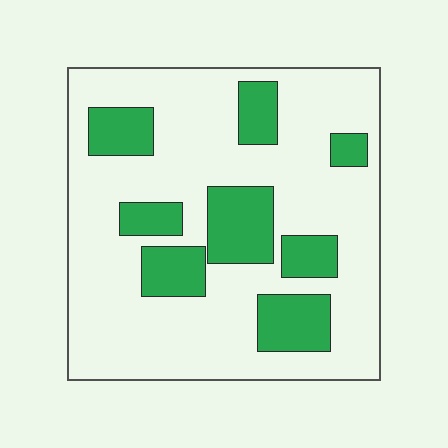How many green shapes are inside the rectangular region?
8.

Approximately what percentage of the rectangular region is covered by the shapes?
Approximately 25%.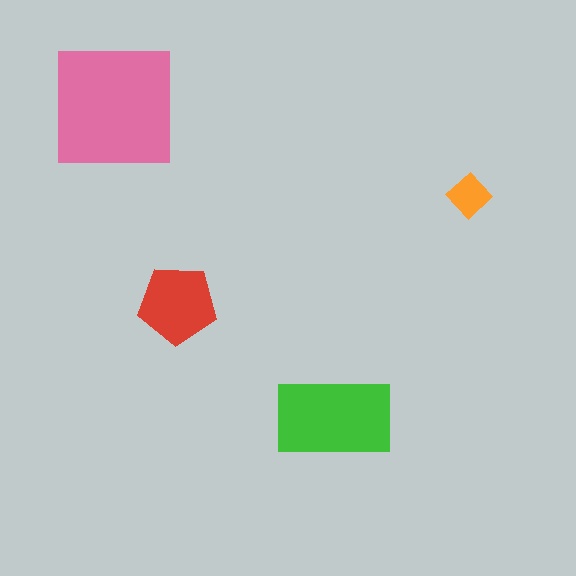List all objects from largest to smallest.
The pink square, the green rectangle, the red pentagon, the orange diamond.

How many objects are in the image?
There are 4 objects in the image.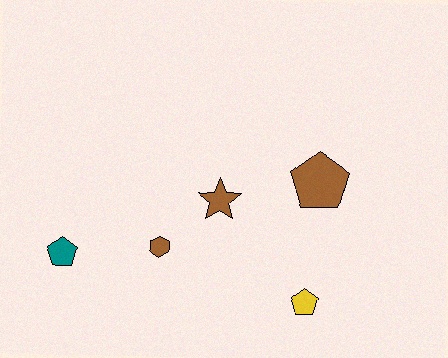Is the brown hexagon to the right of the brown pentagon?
No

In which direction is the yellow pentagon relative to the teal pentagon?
The yellow pentagon is to the right of the teal pentagon.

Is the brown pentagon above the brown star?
Yes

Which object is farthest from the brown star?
The teal pentagon is farthest from the brown star.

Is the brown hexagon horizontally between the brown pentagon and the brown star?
No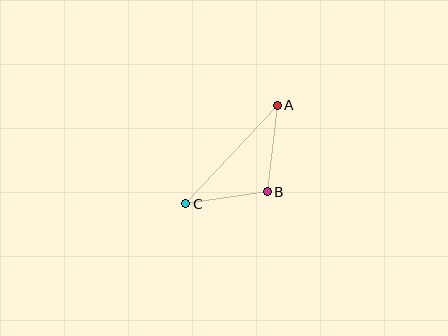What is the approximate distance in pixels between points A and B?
The distance between A and B is approximately 87 pixels.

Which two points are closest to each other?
Points B and C are closest to each other.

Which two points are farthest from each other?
Points A and C are farthest from each other.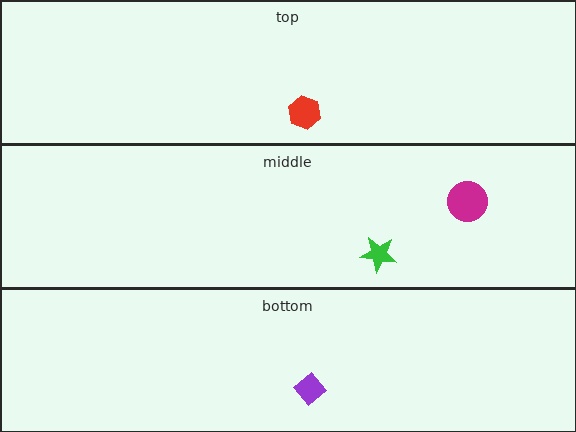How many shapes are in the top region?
1.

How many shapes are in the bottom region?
1.